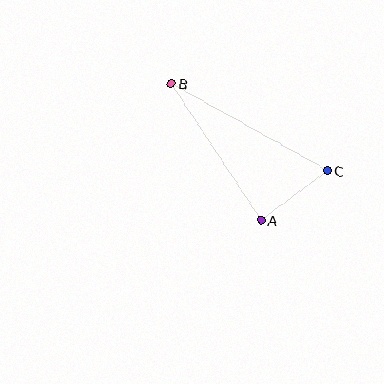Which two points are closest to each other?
Points A and C are closest to each other.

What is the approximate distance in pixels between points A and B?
The distance between A and B is approximately 164 pixels.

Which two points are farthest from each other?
Points B and C are farthest from each other.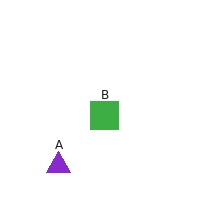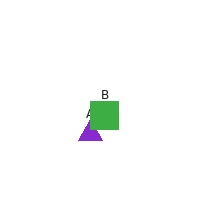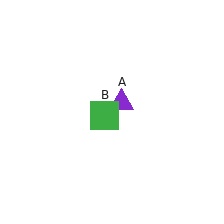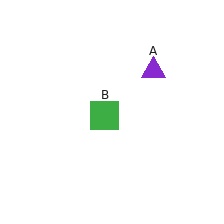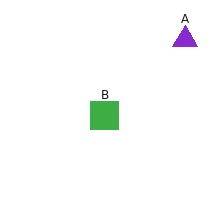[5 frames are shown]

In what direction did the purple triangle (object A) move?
The purple triangle (object A) moved up and to the right.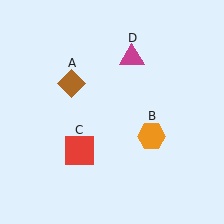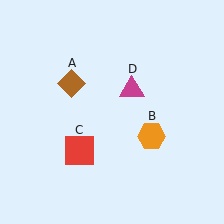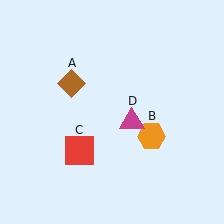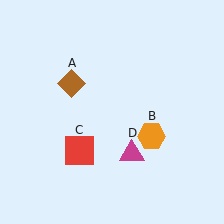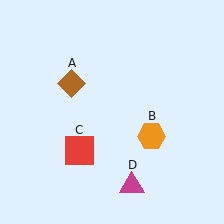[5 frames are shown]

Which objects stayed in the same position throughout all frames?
Brown diamond (object A) and orange hexagon (object B) and red square (object C) remained stationary.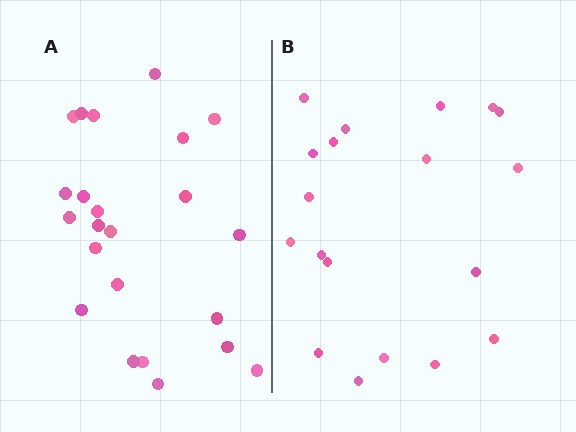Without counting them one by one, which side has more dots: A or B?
Region A (the left region) has more dots.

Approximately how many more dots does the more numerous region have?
Region A has about 4 more dots than region B.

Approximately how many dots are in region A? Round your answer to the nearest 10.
About 20 dots. (The exact count is 23, which rounds to 20.)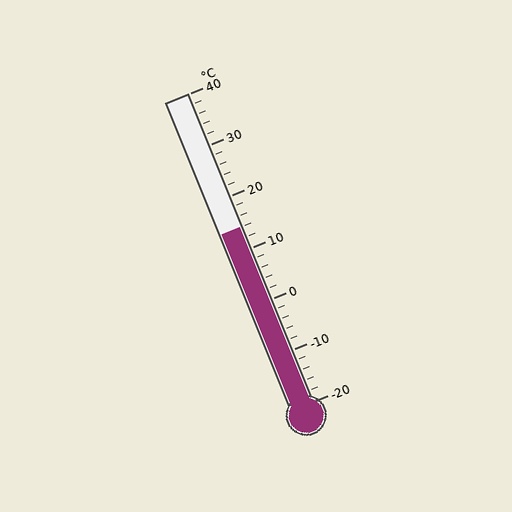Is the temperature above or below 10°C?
The temperature is above 10°C.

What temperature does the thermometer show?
The thermometer shows approximately 14°C.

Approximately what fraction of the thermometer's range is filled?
The thermometer is filled to approximately 55% of its range.